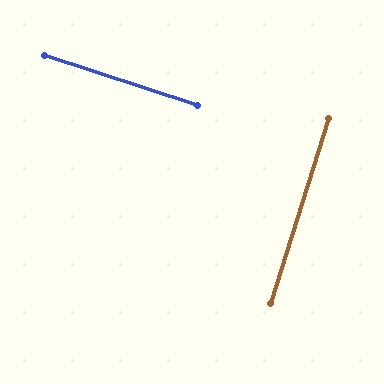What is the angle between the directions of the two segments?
Approximately 89 degrees.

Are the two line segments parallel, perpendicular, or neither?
Perpendicular — they meet at approximately 89°.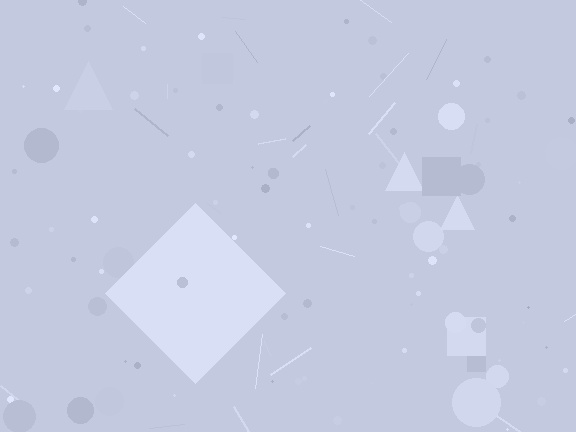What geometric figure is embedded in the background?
A diamond is embedded in the background.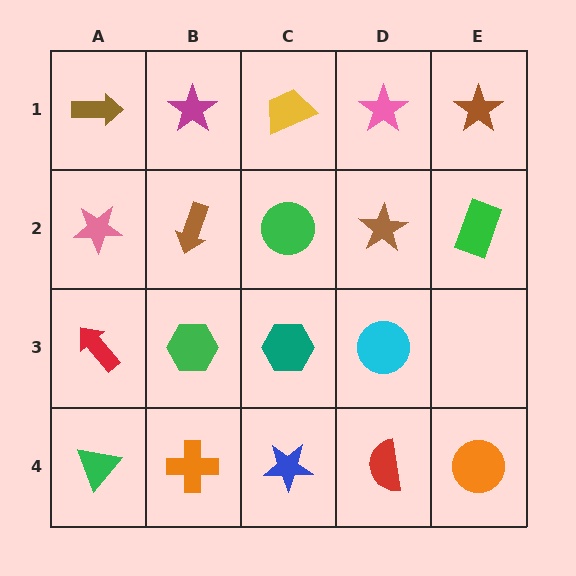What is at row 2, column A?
A pink star.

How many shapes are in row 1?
5 shapes.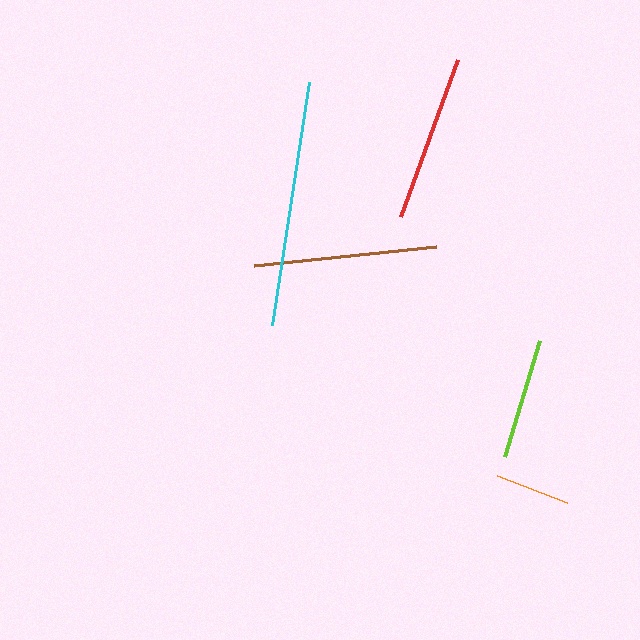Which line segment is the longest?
The cyan line is the longest at approximately 246 pixels.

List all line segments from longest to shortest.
From longest to shortest: cyan, brown, red, lime, orange.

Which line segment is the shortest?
The orange line is the shortest at approximately 75 pixels.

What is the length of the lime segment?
The lime segment is approximately 121 pixels long.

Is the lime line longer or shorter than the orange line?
The lime line is longer than the orange line.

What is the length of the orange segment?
The orange segment is approximately 75 pixels long.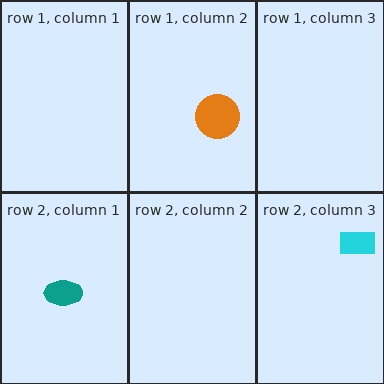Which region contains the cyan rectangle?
The row 2, column 3 region.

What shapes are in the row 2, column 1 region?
The teal ellipse.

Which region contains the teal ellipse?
The row 2, column 1 region.